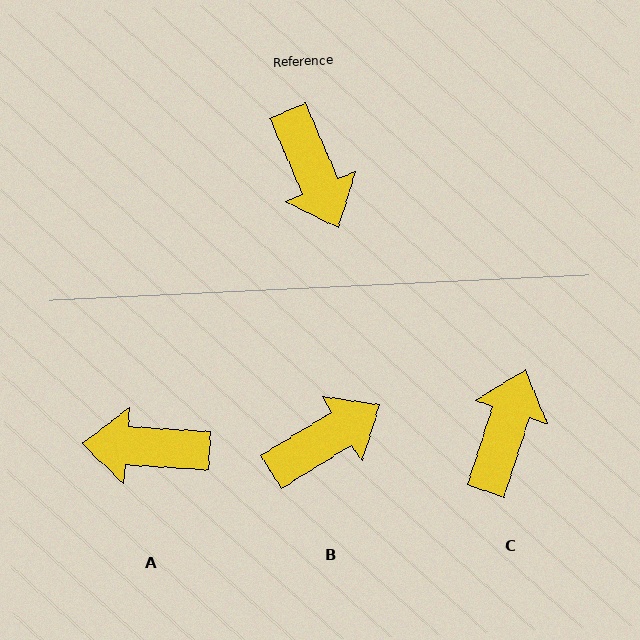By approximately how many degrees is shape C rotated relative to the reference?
Approximately 138 degrees counter-clockwise.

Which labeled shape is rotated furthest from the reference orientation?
C, about 138 degrees away.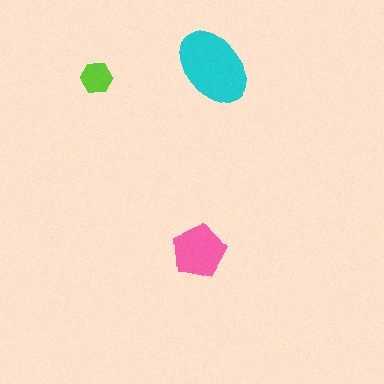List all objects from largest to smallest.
The cyan ellipse, the pink pentagon, the lime hexagon.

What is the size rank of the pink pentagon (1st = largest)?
2nd.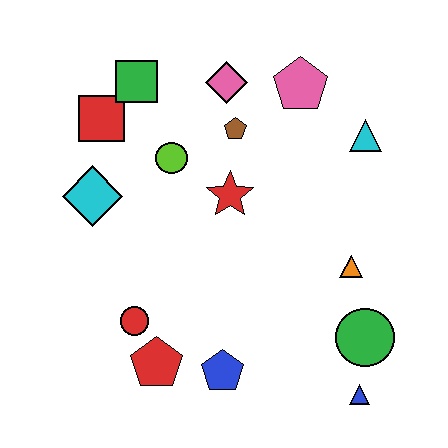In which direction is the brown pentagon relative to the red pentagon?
The brown pentagon is above the red pentagon.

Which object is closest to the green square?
The red square is closest to the green square.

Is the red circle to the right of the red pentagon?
No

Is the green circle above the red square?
No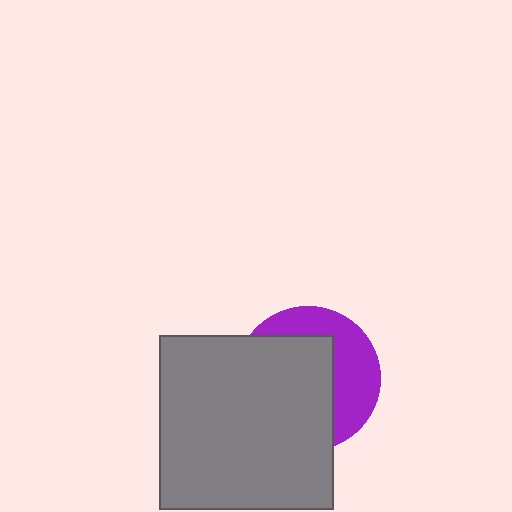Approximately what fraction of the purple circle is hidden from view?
Roughly 60% of the purple circle is hidden behind the gray square.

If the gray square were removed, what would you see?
You would see the complete purple circle.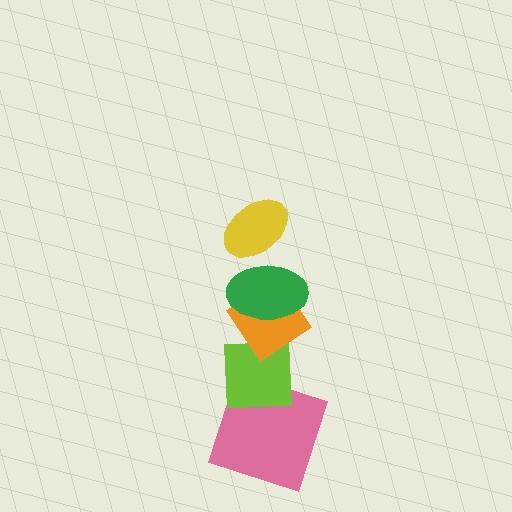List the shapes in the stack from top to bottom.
From top to bottom: the yellow ellipse, the green ellipse, the orange diamond, the lime square, the pink square.